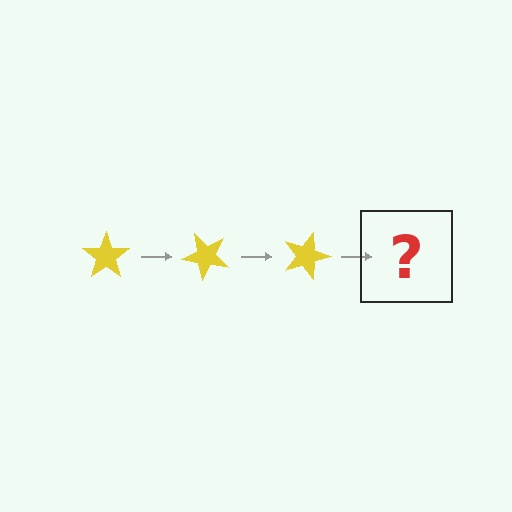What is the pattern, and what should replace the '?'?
The pattern is that the star rotates 45 degrees each step. The '?' should be a yellow star rotated 135 degrees.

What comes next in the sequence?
The next element should be a yellow star rotated 135 degrees.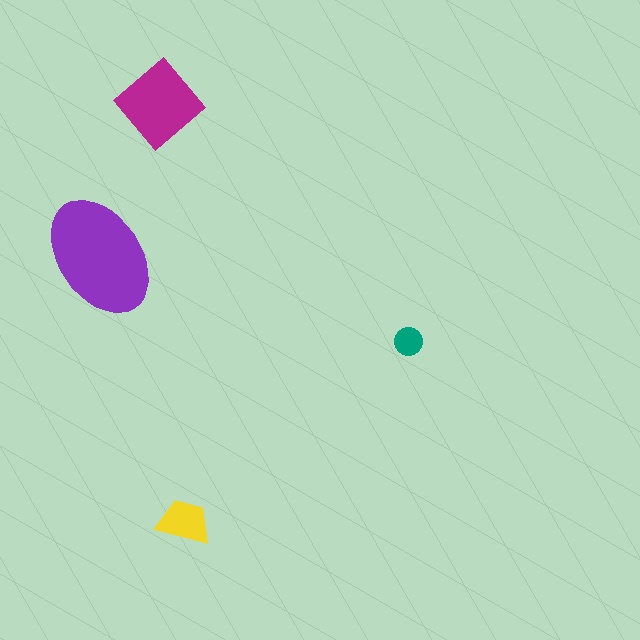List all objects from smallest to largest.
The teal circle, the yellow trapezoid, the magenta diamond, the purple ellipse.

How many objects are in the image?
There are 4 objects in the image.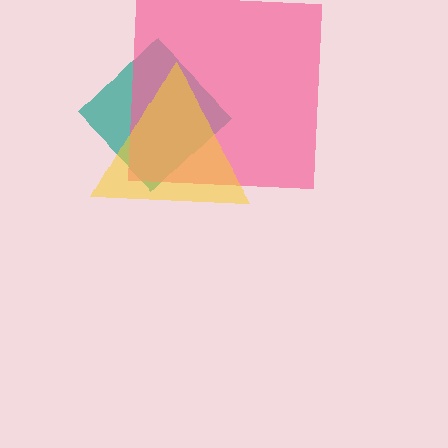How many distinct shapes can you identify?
There are 3 distinct shapes: a teal diamond, a pink square, a yellow triangle.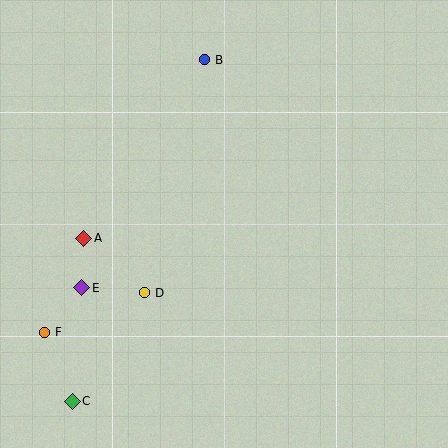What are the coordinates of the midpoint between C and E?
The midpoint between C and E is at (77, 345).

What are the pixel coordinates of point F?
Point F is at (45, 332).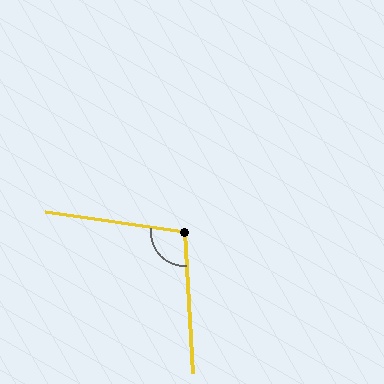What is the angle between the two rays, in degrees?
Approximately 101 degrees.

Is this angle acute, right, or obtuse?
It is obtuse.